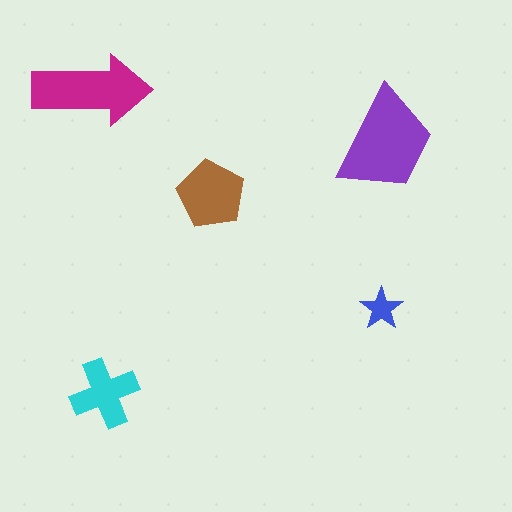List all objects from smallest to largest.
The blue star, the cyan cross, the brown pentagon, the magenta arrow, the purple trapezoid.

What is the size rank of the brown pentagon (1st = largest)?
3rd.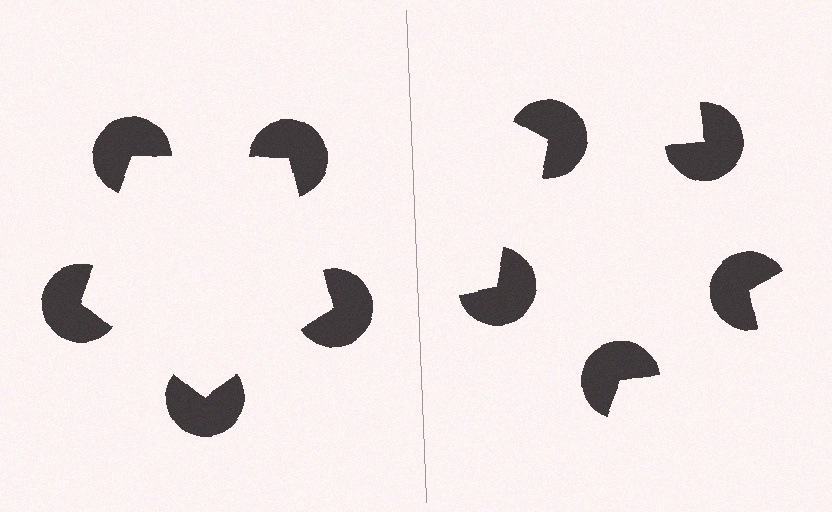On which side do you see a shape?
An illusory pentagon appears on the left side. On the right side the wedge cuts are rotated, so no coherent shape forms.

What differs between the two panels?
The pac-man discs are positioned identically on both sides; only the wedge orientations differ. On the left they align to a pentagon; on the right they are misaligned.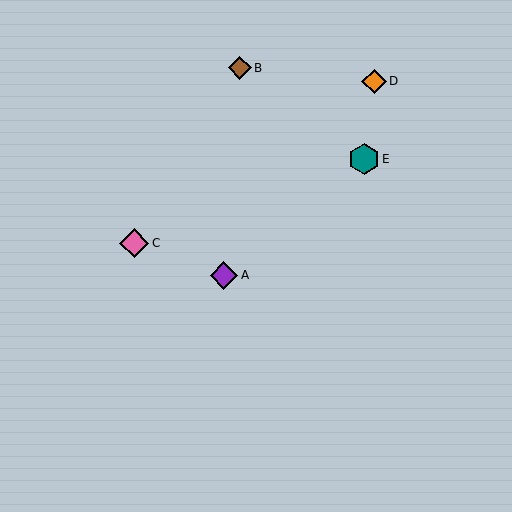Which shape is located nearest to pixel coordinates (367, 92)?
The orange diamond (labeled D) at (374, 81) is nearest to that location.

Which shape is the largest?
The teal hexagon (labeled E) is the largest.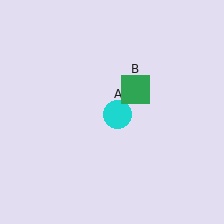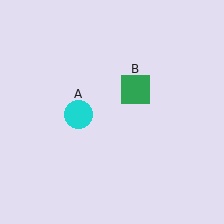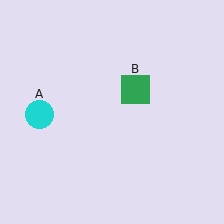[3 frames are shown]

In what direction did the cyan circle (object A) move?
The cyan circle (object A) moved left.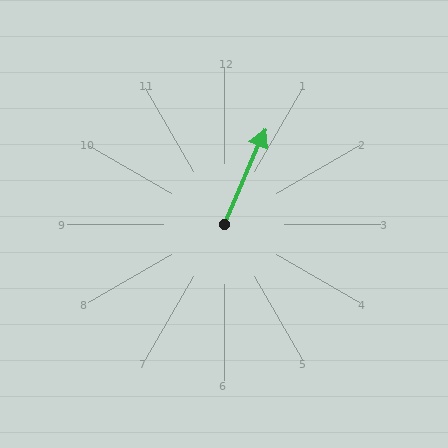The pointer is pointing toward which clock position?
Roughly 1 o'clock.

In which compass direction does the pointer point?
Northeast.